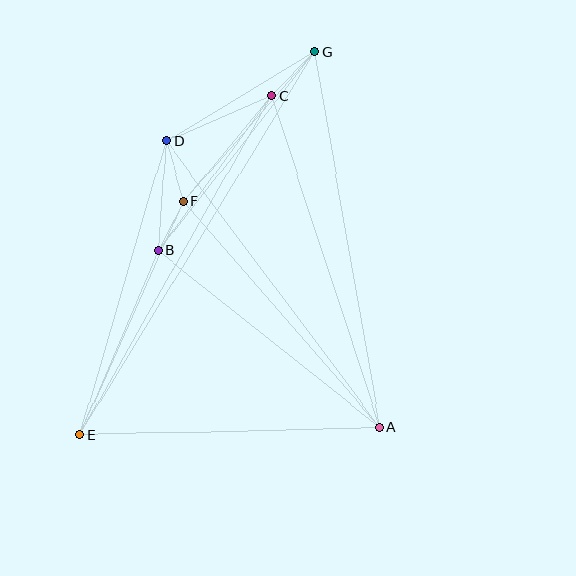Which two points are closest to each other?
Points B and F are closest to each other.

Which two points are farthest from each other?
Points E and G are farthest from each other.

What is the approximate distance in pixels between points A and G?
The distance between A and G is approximately 382 pixels.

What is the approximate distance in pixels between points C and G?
The distance between C and G is approximately 61 pixels.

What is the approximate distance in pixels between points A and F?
The distance between A and F is approximately 300 pixels.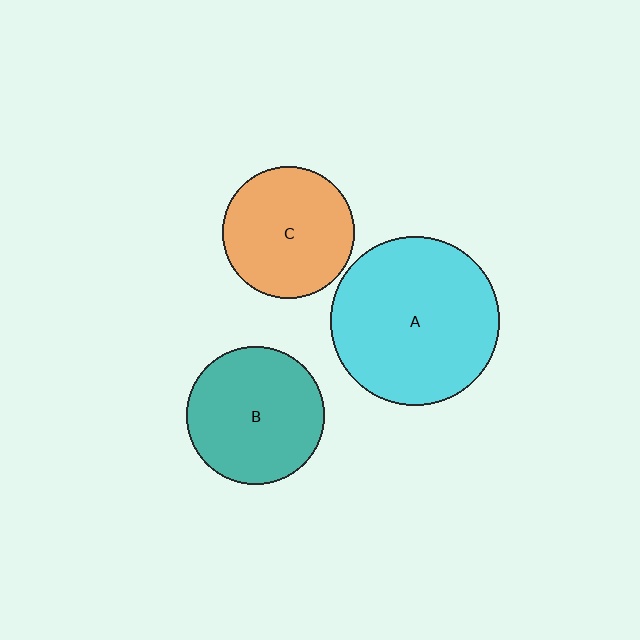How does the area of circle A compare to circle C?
Approximately 1.6 times.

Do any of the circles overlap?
No, none of the circles overlap.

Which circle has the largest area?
Circle A (cyan).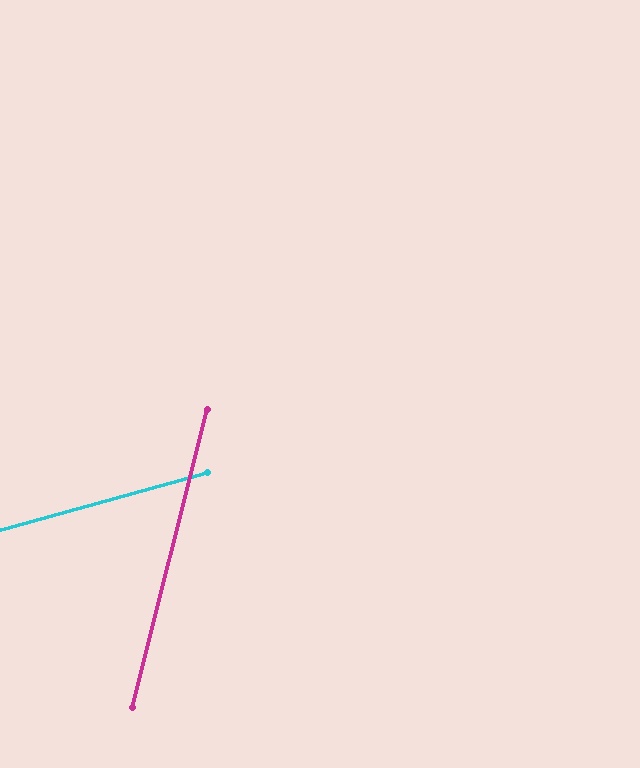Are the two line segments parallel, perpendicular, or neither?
Neither parallel nor perpendicular — they differ by about 60°.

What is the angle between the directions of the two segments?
Approximately 60 degrees.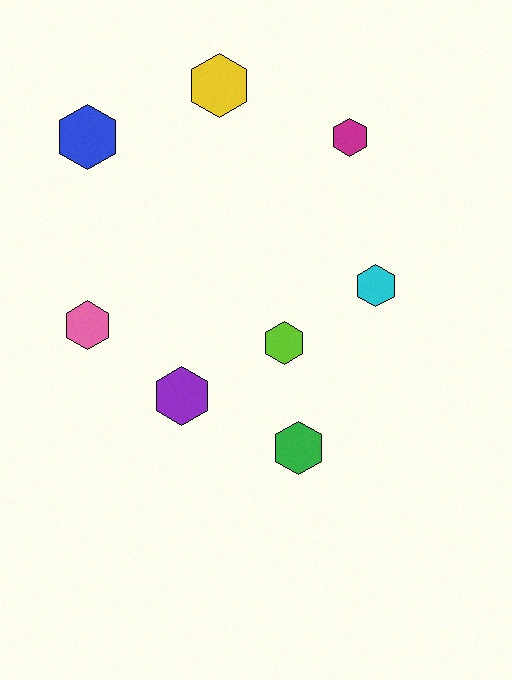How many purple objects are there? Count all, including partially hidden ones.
There is 1 purple object.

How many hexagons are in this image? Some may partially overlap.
There are 8 hexagons.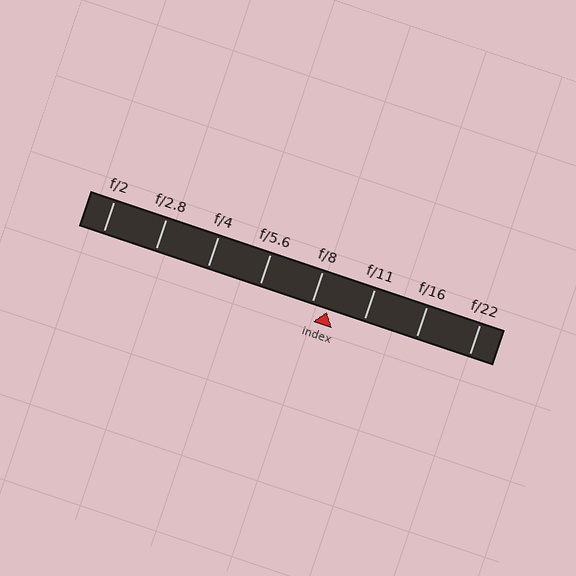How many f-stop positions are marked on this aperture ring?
There are 8 f-stop positions marked.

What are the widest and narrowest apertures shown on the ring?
The widest aperture shown is f/2 and the narrowest is f/22.